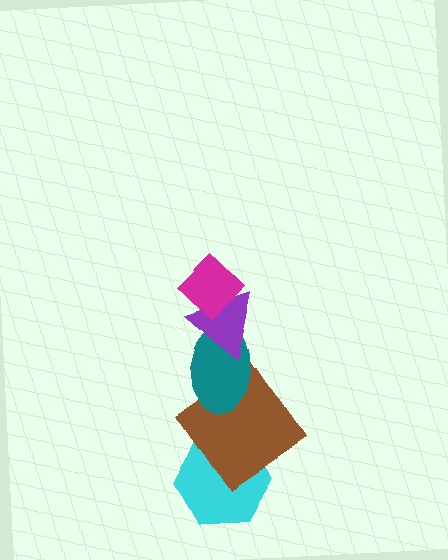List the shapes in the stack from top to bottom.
From top to bottom: the magenta diamond, the purple triangle, the teal ellipse, the brown diamond, the cyan hexagon.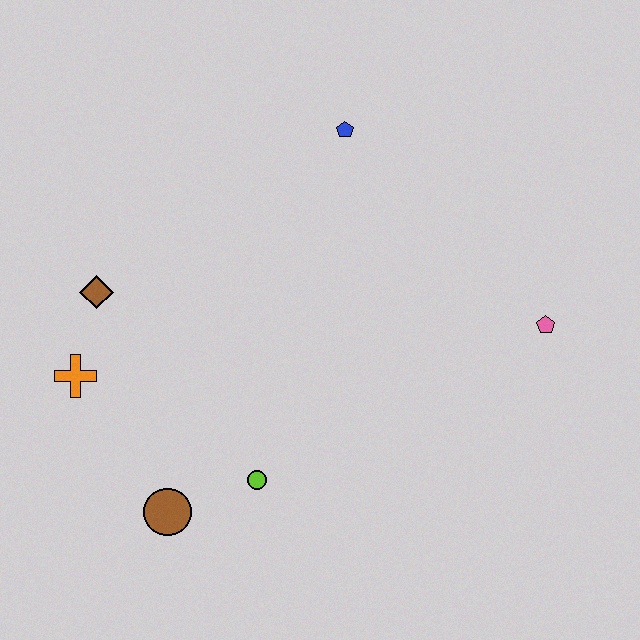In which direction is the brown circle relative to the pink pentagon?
The brown circle is to the left of the pink pentagon.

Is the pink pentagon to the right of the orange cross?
Yes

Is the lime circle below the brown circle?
No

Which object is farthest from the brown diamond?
The pink pentagon is farthest from the brown diamond.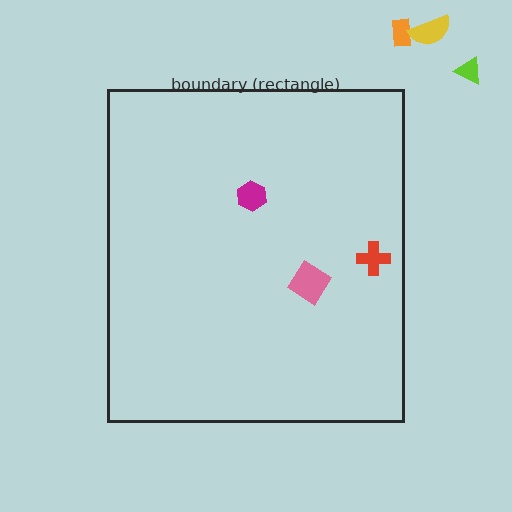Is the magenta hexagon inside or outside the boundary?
Inside.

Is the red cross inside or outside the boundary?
Inside.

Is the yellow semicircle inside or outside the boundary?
Outside.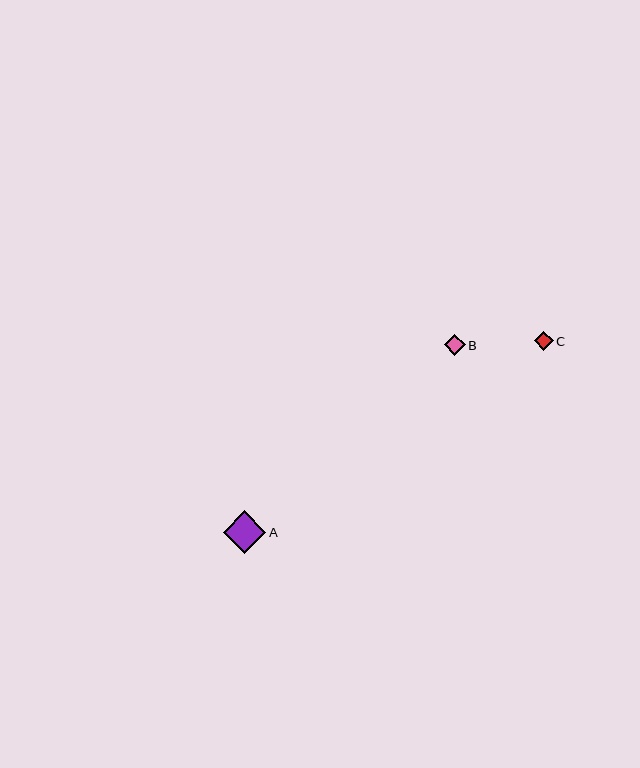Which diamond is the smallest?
Diamond C is the smallest with a size of approximately 19 pixels.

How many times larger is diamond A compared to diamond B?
Diamond A is approximately 2.0 times the size of diamond B.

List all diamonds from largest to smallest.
From largest to smallest: A, B, C.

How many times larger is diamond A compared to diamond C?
Diamond A is approximately 2.2 times the size of diamond C.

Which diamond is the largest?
Diamond A is the largest with a size of approximately 42 pixels.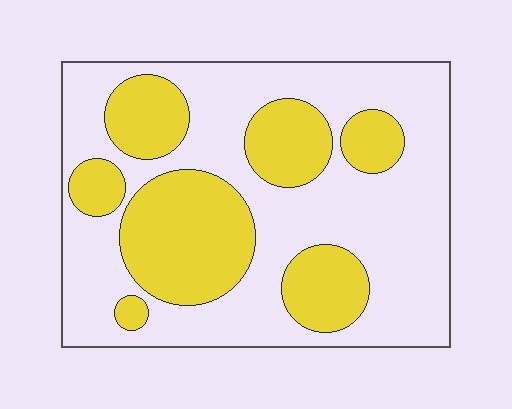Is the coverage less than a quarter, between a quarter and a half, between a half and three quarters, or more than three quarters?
Between a quarter and a half.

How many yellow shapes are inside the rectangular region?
7.